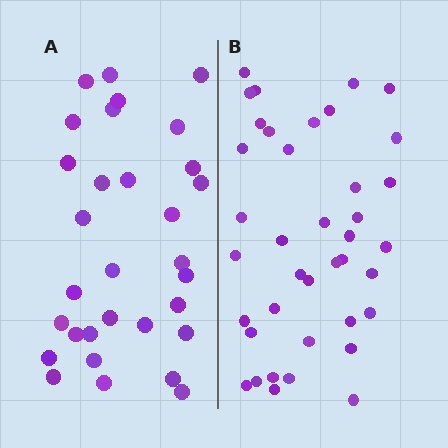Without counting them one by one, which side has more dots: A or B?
Region B (the right region) has more dots.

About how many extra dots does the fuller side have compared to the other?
Region B has roughly 8 or so more dots than region A.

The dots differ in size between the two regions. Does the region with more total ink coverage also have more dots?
No. Region A has more total ink coverage because its dots are larger, but region B actually contains more individual dots. Total area can be misleading — the number of items is what matters here.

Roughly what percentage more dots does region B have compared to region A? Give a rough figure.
About 25% more.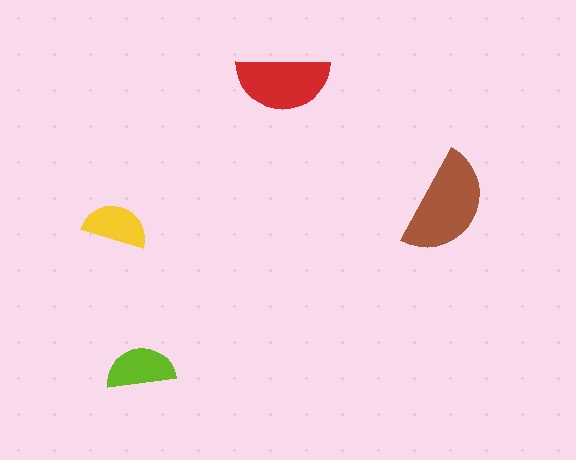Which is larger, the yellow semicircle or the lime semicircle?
The lime one.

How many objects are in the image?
There are 4 objects in the image.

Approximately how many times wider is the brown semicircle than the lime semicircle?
About 1.5 times wider.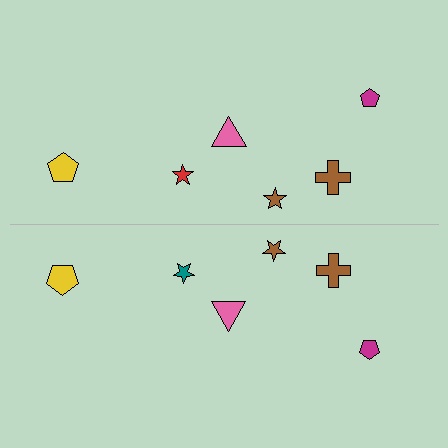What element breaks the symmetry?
The teal star on the bottom side breaks the symmetry — its mirror counterpart is red.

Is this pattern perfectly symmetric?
No, the pattern is not perfectly symmetric. The teal star on the bottom side breaks the symmetry — its mirror counterpart is red.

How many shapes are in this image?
There are 12 shapes in this image.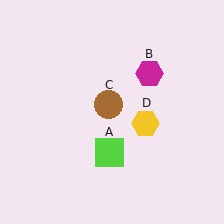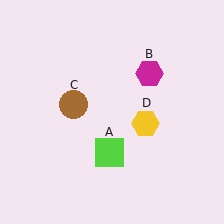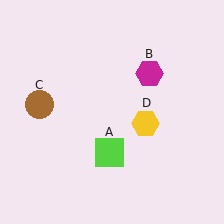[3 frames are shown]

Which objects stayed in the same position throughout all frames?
Lime square (object A) and magenta hexagon (object B) and yellow hexagon (object D) remained stationary.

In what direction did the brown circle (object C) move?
The brown circle (object C) moved left.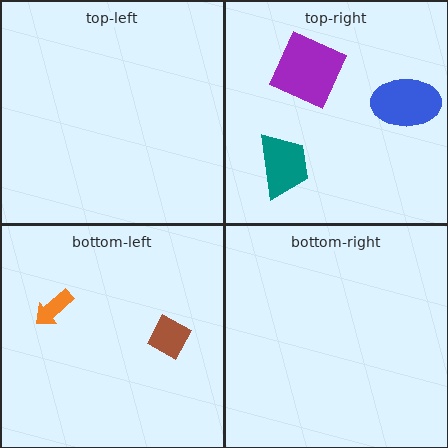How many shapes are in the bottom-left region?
2.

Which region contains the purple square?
The top-right region.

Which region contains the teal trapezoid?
The top-right region.